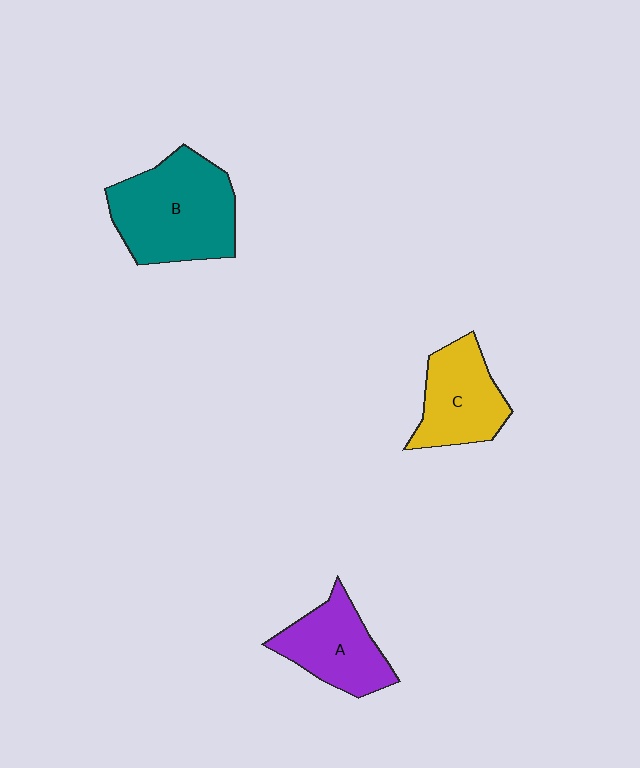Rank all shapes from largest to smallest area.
From largest to smallest: B (teal), C (yellow), A (purple).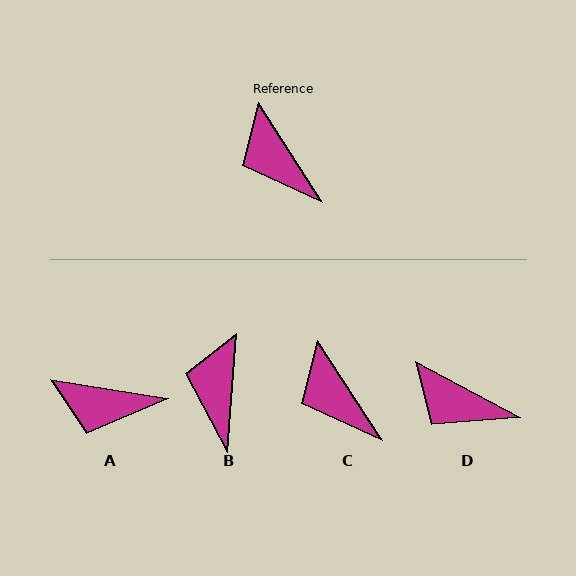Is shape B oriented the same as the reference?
No, it is off by about 37 degrees.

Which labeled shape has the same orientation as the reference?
C.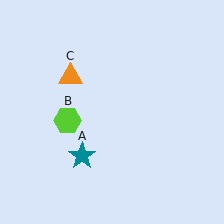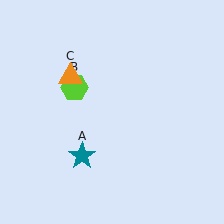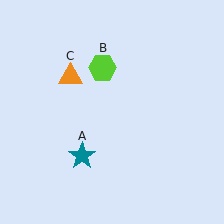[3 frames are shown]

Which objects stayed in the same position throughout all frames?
Teal star (object A) and orange triangle (object C) remained stationary.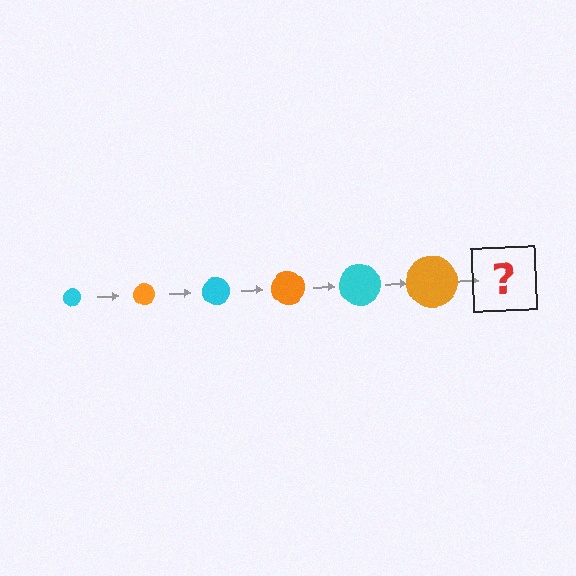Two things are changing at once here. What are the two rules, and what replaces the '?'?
The two rules are that the circle grows larger each step and the color cycles through cyan and orange. The '?' should be a cyan circle, larger than the previous one.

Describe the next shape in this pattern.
It should be a cyan circle, larger than the previous one.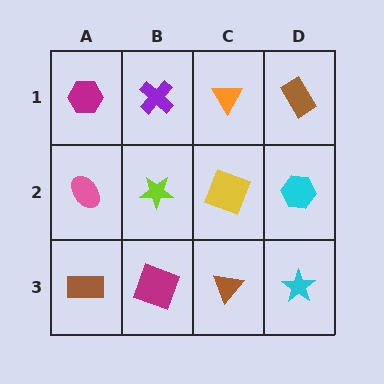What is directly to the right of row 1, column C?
A brown rectangle.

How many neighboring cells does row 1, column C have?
3.